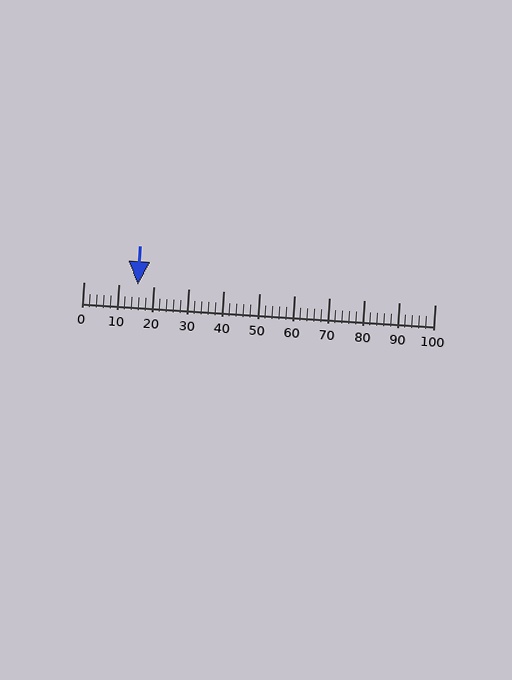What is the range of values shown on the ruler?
The ruler shows values from 0 to 100.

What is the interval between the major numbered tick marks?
The major tick marks are spaced 10 units apart.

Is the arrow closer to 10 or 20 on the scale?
The arrow is closer to 20.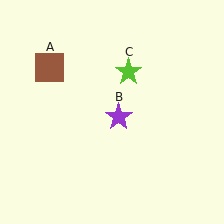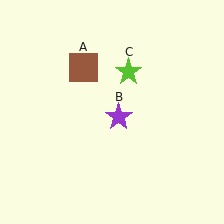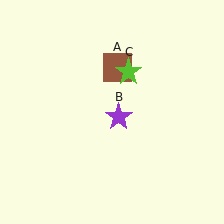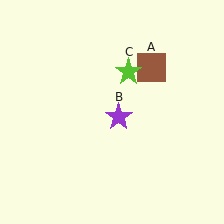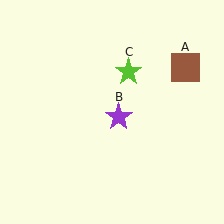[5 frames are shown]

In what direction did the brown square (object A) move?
The brown square (object A) moved right.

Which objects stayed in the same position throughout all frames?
Purple star (object B) and lime star (object C) remained stationary.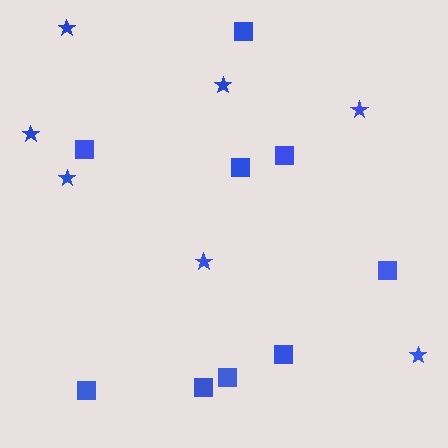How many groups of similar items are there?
There are 2 groups: one group of stars (7) and one group of squares (9).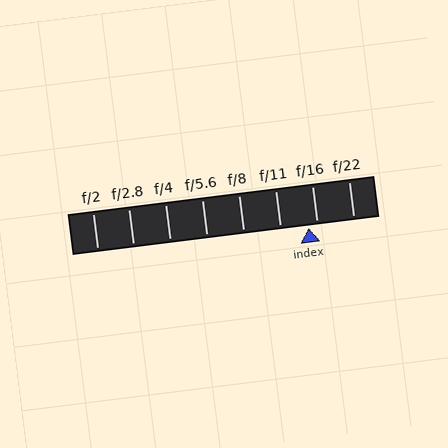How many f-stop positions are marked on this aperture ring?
There are 8 f-stop positions marked.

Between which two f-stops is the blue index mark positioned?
The index mark is between f/11 and f/16.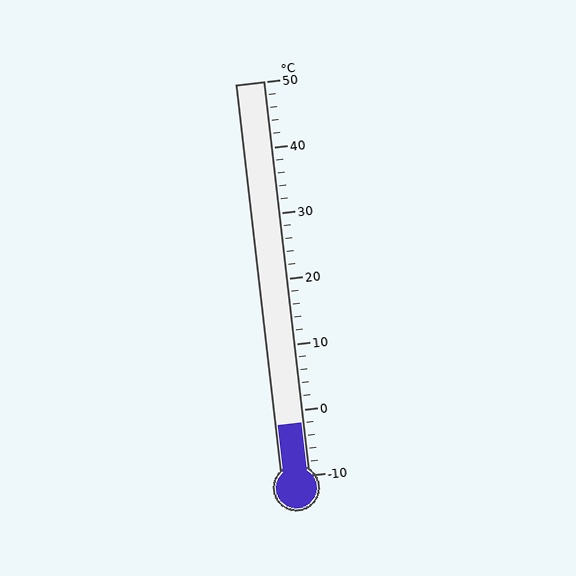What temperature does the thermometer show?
The thermometer shows approximately -2°C.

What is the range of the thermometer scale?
The thermometer scale ranges from -10°C to 50°C.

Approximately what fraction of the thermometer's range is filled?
The thermometer is filled to approximately 15% of its range.